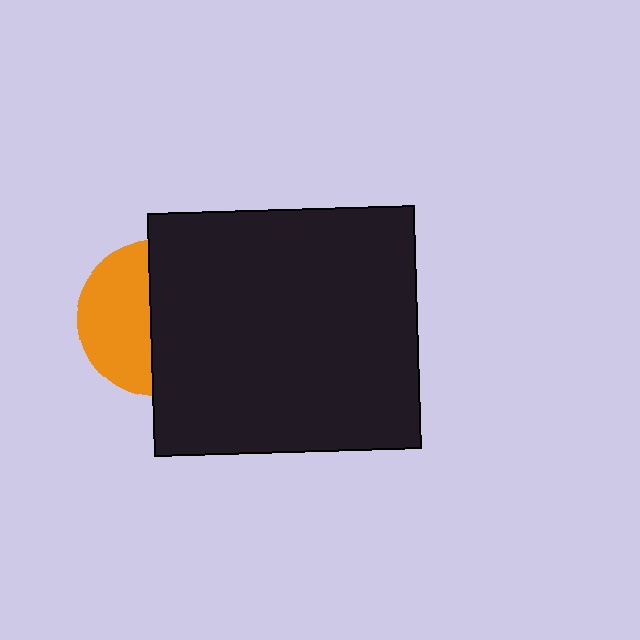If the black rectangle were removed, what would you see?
You would see the complete orange circle.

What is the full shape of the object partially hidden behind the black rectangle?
The partially hidden object is an orange circle.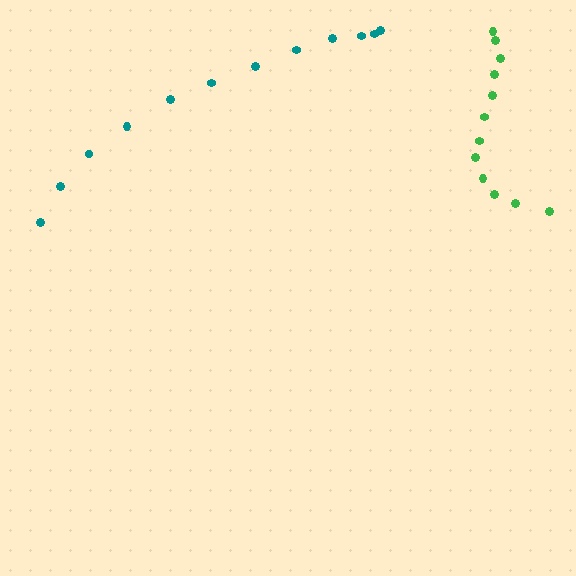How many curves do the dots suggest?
There are 2 distinct paths.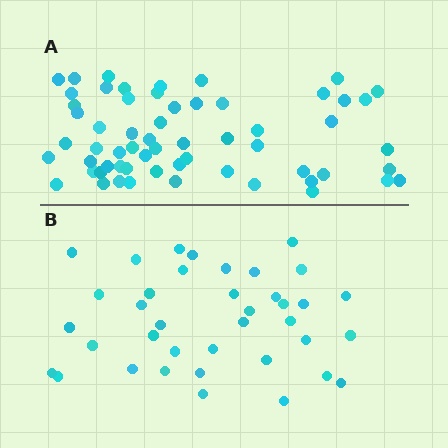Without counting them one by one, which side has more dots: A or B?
Region A (the top region) has more dots.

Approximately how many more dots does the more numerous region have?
Region A has approximately 20 more dots than region B.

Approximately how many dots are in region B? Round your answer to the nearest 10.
About 40 dots. (The exact count is 38, which rounds to 40.)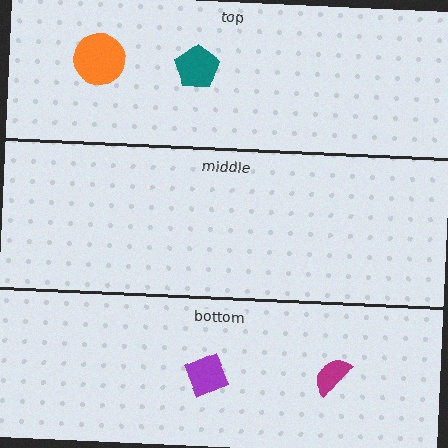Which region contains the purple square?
The bottom region.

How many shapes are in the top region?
2.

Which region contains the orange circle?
The top region.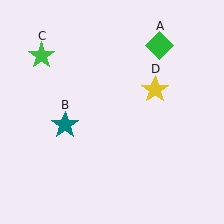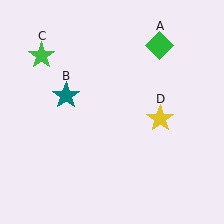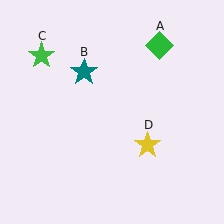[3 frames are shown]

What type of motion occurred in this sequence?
The teal star (object B), yellow star (object D) rotated clockwise around the center of the scene.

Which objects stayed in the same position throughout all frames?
Green diamond (object A) and green star (object C) remained stationary.